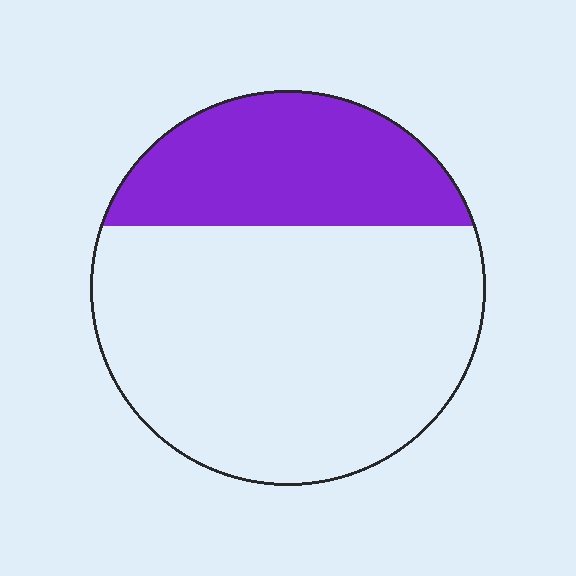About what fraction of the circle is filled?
About one third (1/3).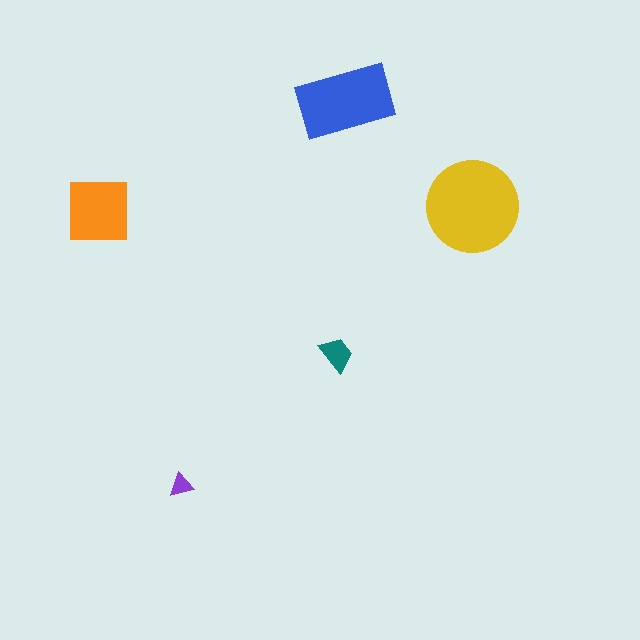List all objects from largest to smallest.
The yellow circle, the blue rectangle, the orange square, the teal trapezoid, the purple triangle.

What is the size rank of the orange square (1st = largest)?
3rd.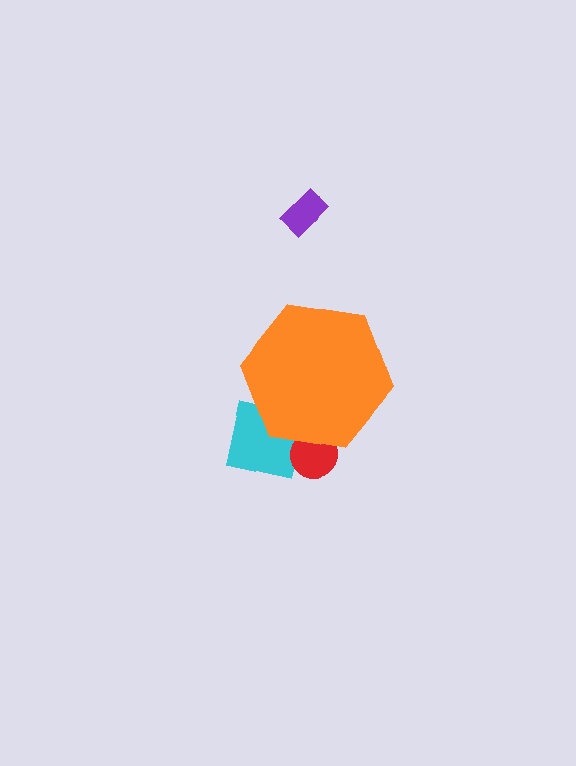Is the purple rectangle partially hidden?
No, the purple rectangle is fully visible.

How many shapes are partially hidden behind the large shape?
2 shapes are partially hidden.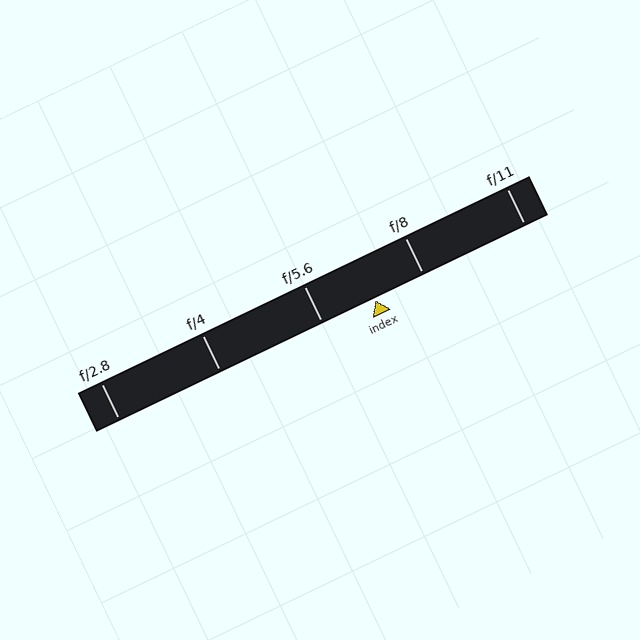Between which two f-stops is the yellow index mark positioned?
The index mark is between f/5.6 and f/8.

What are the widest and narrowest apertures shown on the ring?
The widest aperture shown is f/2.8 and the narrowest is f/11.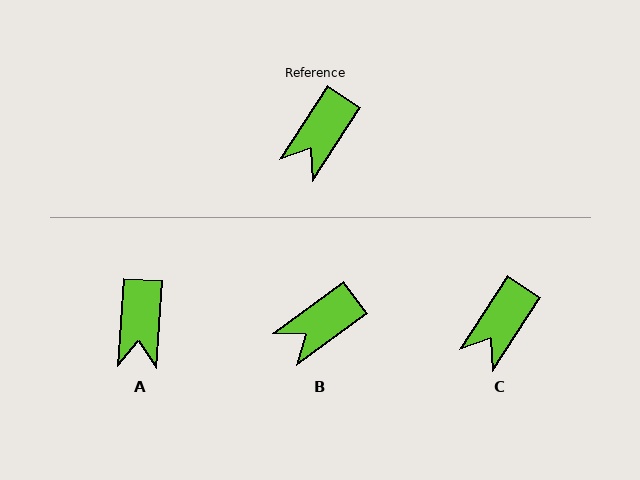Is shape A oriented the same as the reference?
No, it is off by about 29 degrees.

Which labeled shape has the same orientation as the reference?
C.